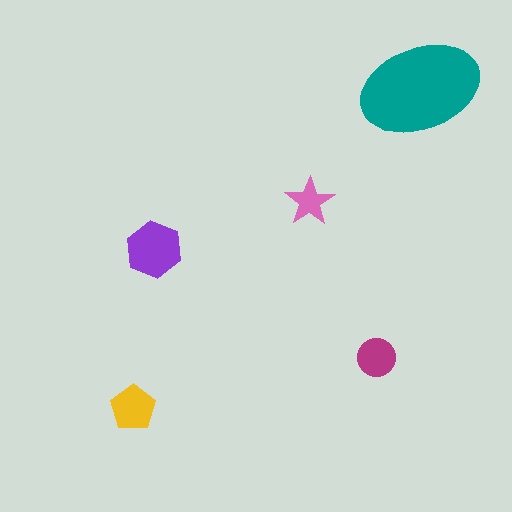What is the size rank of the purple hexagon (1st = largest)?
2nd.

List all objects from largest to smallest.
The teal ellipse, the purple hexagon, the yellow pentagon, the magenta circle, the pink star.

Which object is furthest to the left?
The yellow pentagon is leftmost.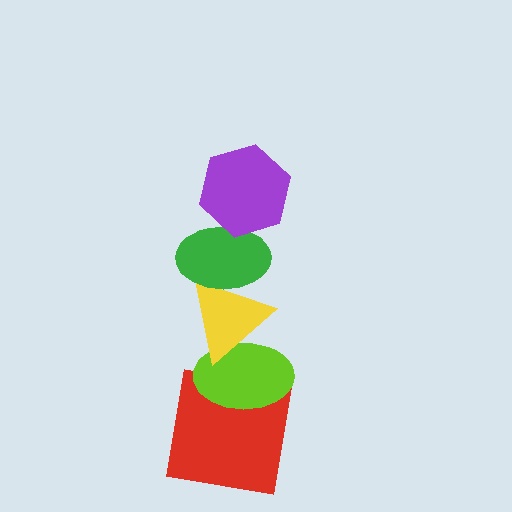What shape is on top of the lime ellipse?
The yellow triangle is on top of the lime ellipse.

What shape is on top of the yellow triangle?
The green ellipse is on top of the yellow triangle.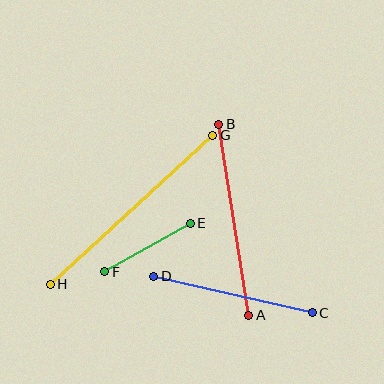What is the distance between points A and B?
The distance is approximately 193 pixels.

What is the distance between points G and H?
The distance is approximately 220 pixels.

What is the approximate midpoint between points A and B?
The midpoint is at approximately (234, 220) pixels.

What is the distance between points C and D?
The distance is approximately 163 pixels.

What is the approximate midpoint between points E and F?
The midpoint is at approximately (148, 248) pixels.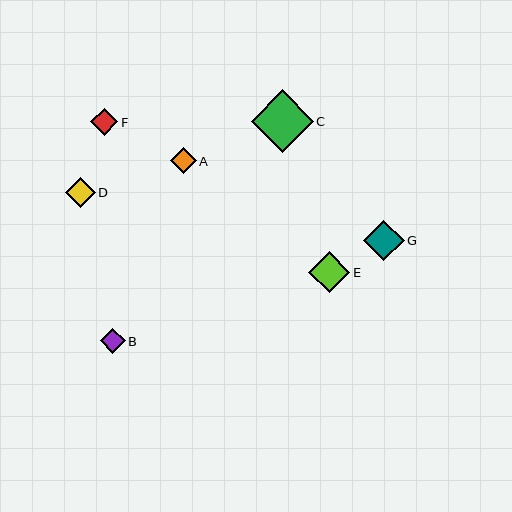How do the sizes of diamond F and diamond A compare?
Diamond F and diamond A are approximately the same size.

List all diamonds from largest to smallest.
From largest to smallest: C, E, G, D, F, A, B.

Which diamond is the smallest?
Diamond B is the smallest with a size of approximately 25 pixels.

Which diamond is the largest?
Diamond C is the largest with a size of approximately 62 pixels.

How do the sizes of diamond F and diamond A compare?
Diamond F and diamond A are approximately the same size.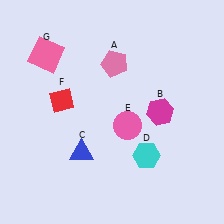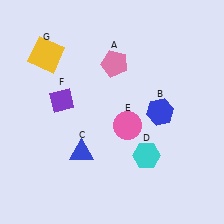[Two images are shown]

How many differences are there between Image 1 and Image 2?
There are 3 differences between the two images.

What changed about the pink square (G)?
In Image 1, G is pink. In Image 2, it changed to yellow.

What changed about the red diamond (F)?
In Image 1, F is red. In Image 2, it changed to purple.